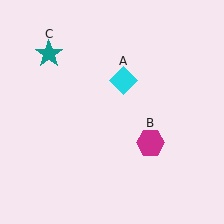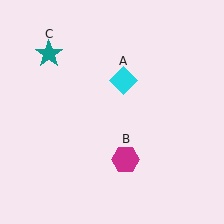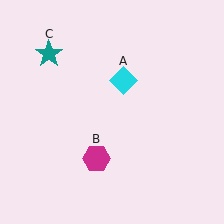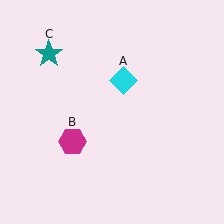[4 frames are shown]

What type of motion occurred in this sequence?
The magenta hexagon (object B) rotated clockwise around the center of the scene.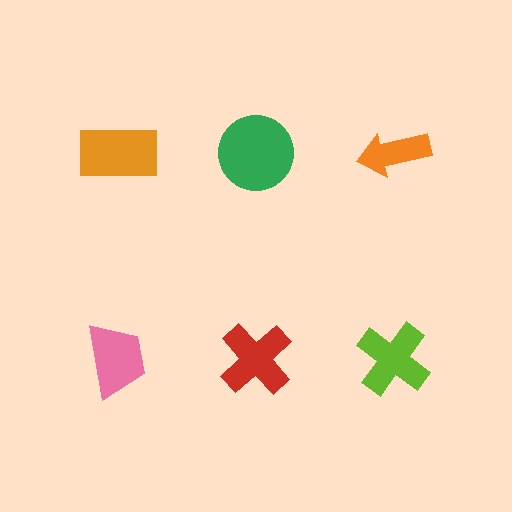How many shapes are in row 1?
3 shapes.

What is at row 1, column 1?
An orange rectangle.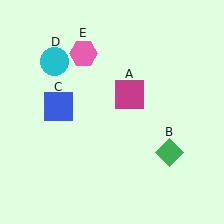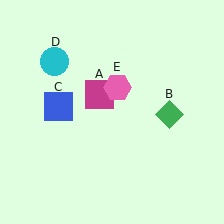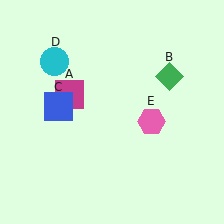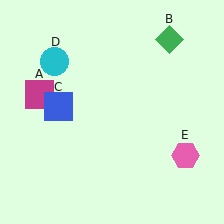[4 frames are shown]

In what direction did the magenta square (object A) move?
The magenta square (object A) moved left.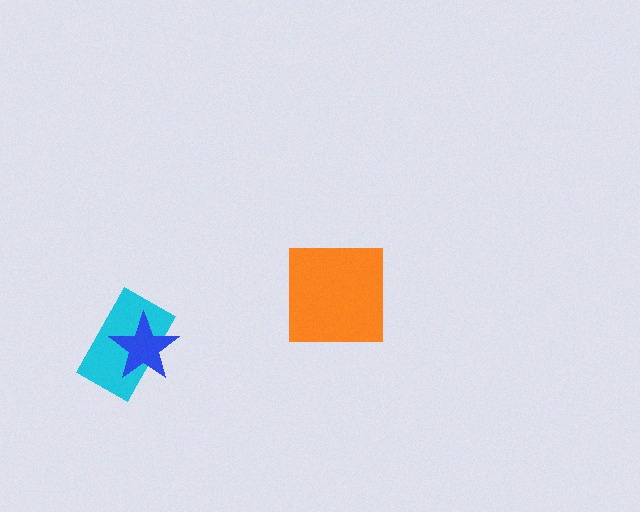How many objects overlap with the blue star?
1 object overlaps with the blue star.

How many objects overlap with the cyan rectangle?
1 object overlaps with the cyan rectangle.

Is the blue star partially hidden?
No, no other shape covers it.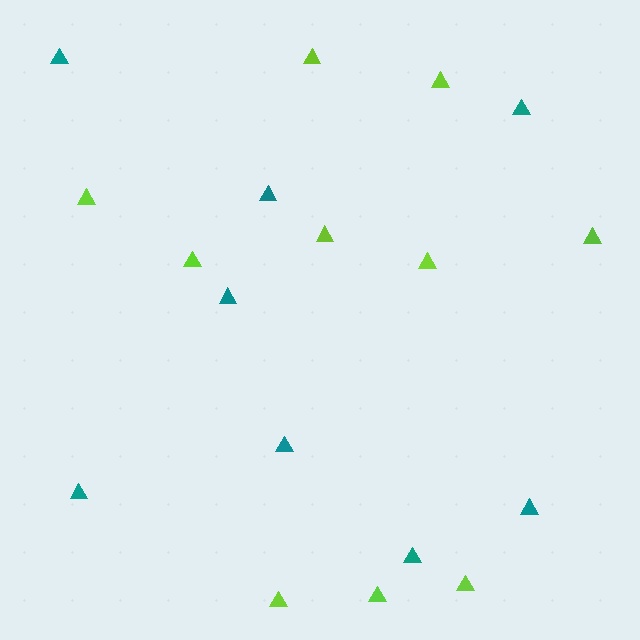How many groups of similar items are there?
There are 2 groups: one group of lime triangles (10) and one group of teal triangles (8).